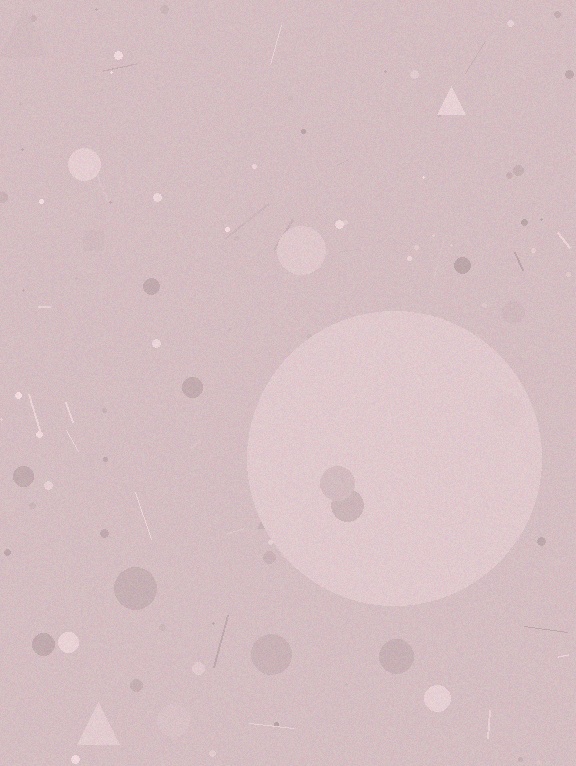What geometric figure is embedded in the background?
A circle is embedded in the background.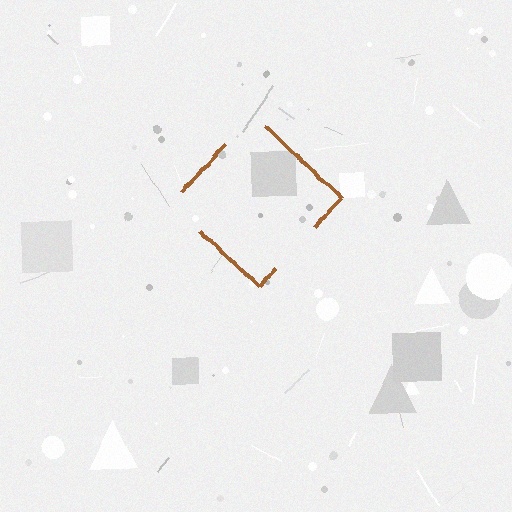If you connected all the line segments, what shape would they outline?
They would outline a diamond.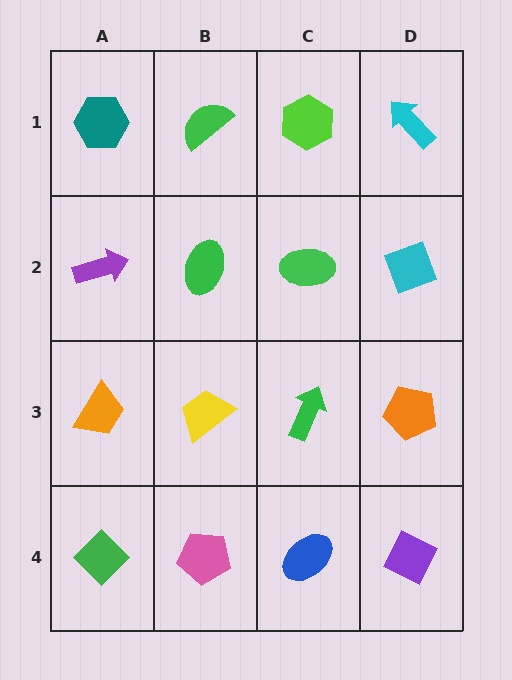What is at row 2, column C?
A green ellipse.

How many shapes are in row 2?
4 shapes.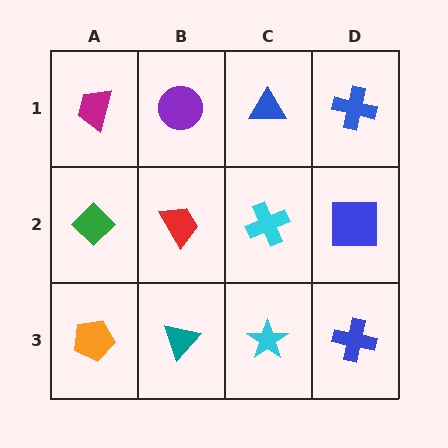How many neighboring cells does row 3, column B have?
3.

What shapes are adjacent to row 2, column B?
A purple circle (row 1, column B), a teal triangle (row 3, column B), a green diamond (row 2, column A), a cyan cross (row 2, column C).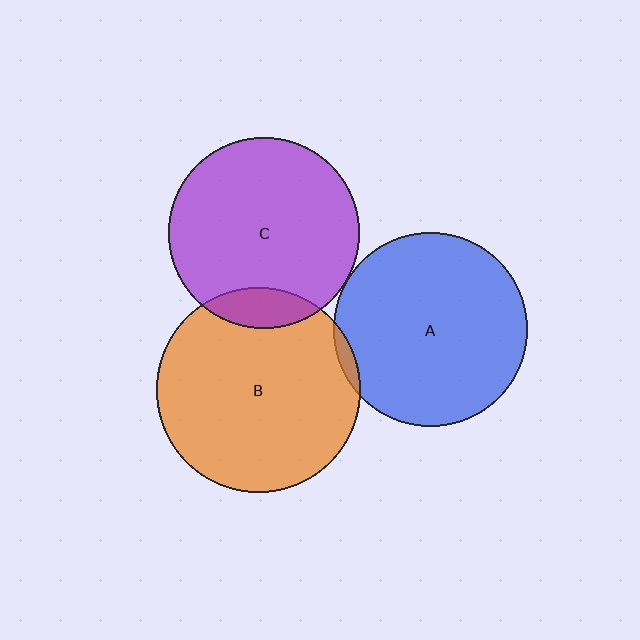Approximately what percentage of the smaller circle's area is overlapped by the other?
Approximately 5%.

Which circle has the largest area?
Circle B (orange).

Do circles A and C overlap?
Yes.